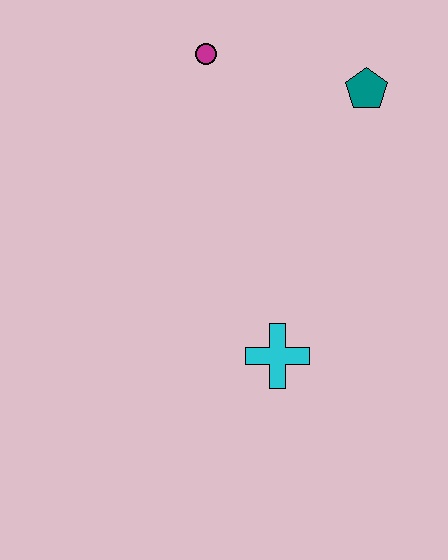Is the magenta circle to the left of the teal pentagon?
Yes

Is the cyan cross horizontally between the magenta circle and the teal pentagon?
Yes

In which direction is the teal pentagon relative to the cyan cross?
The teal pentagon is above the cyan cross.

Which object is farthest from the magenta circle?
The cyan cross is farthest from the magenta circle.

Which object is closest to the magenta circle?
The teal pentagon is closest to the magenta circle.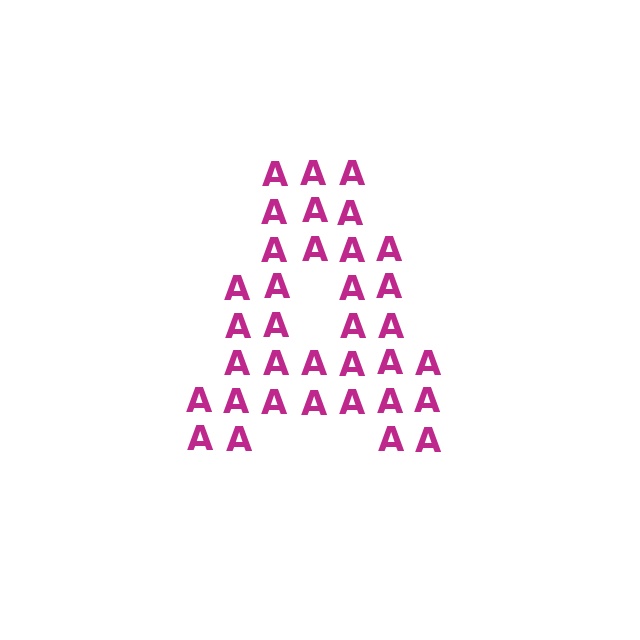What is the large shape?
The large shape is the letter A.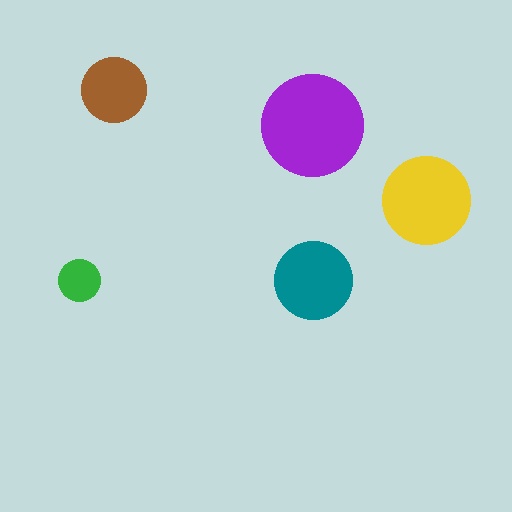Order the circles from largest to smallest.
the purple one, the yellow one, the teal one, the brown one, the green one.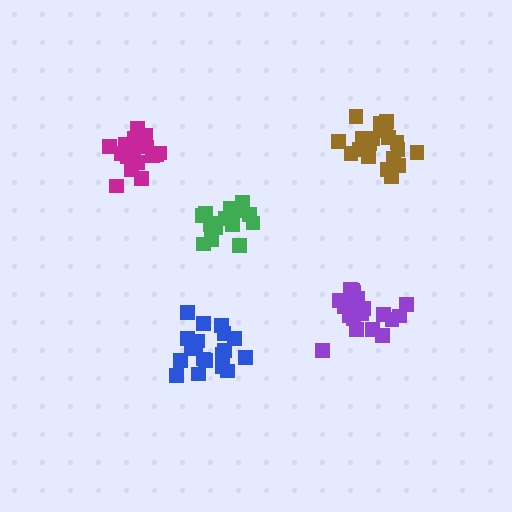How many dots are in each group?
Group 1: 18 dots, Group 2: 19 dots, Group 3: 19 dots, Group 4: 19 dots, Group 5: 15 dots (90 total).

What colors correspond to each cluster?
The clusters are colored: magenta, purple, brown, blue, green.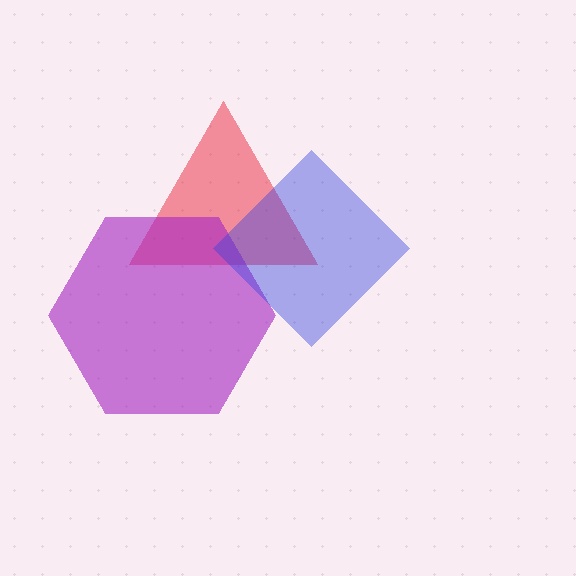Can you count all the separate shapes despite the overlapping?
Yes, there are 3 separate shapes.